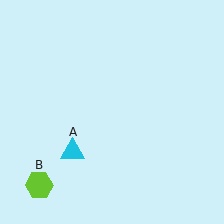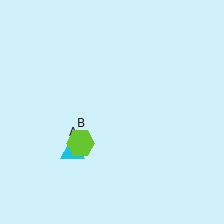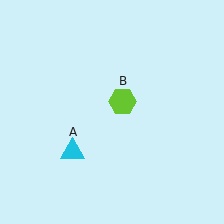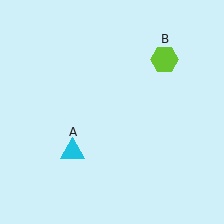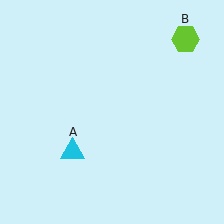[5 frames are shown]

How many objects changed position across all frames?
1 object changed position: lime hexagon (object B).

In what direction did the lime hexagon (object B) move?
The lime hexagon (object B) moved up and to the right.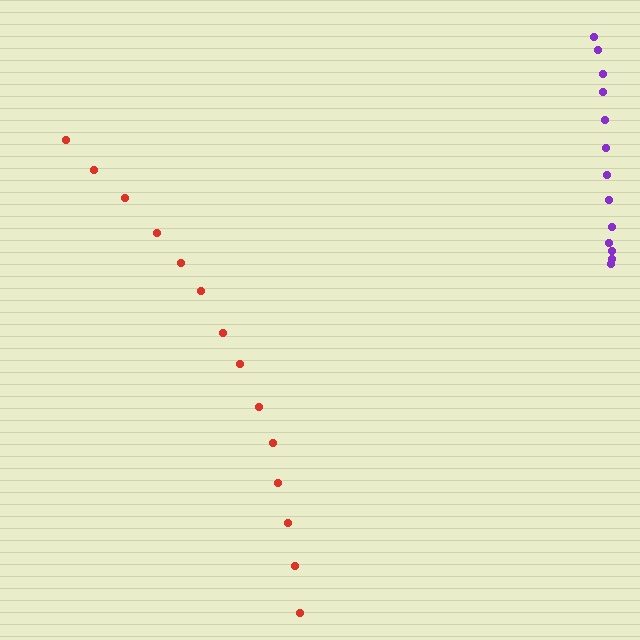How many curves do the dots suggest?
There are 2 distinct paths.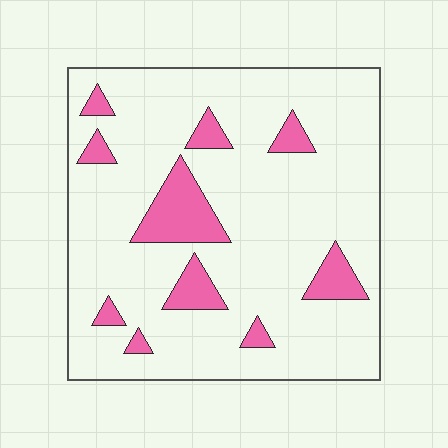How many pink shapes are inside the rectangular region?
10.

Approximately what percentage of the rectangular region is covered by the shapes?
Approximately 15%.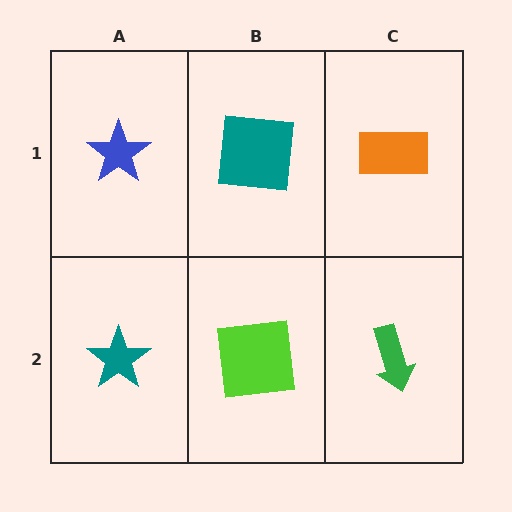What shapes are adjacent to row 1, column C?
A green arrow (row 2, column C), a teal square (row 1, column B).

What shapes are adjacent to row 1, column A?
A teal star (row 2, column A), a teal square (row 1, column B).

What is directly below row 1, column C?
A green arrow.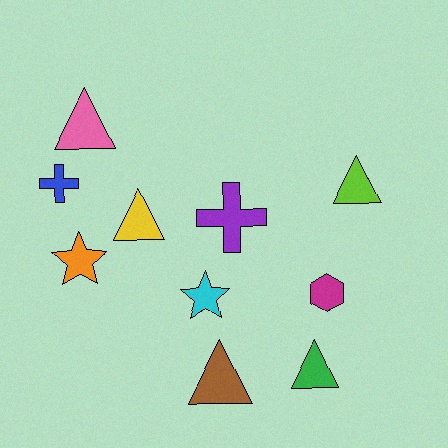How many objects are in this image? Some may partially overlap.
There are 10 objects.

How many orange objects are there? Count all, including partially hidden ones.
There is 1 orange object.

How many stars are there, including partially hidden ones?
There are 2 stars.